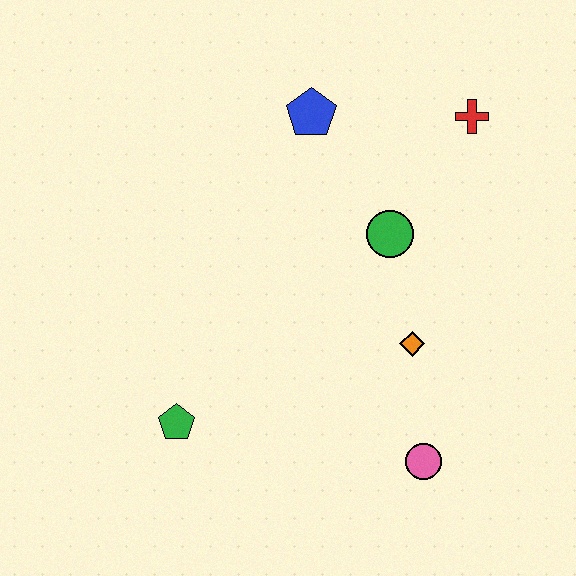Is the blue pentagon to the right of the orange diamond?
No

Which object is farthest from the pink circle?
The blue pentagon is farthest from the pink circle.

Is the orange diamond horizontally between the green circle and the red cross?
Yes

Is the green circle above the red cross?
No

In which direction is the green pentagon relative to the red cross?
The green pentagon is below the red cross.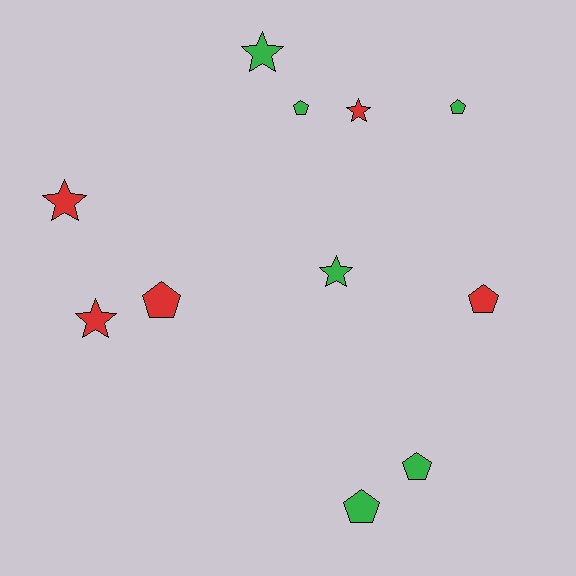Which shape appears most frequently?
Pentagon, with 6 objects.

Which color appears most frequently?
Green, with 6 objects.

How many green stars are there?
There are 2 green stars.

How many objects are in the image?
There are 11 objects.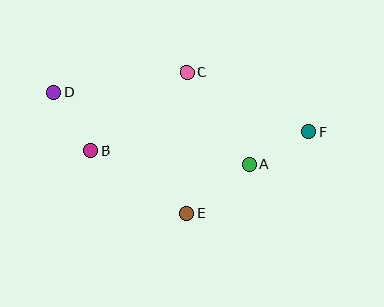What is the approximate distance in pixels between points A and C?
The distance between A and C is approximately 111 pixels.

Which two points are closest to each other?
Points A and F are closest to each other.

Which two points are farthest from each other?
Points D and F are farthest from each other.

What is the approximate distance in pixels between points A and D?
The distance between A and D is approximately 209 pixels.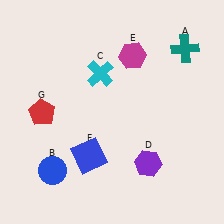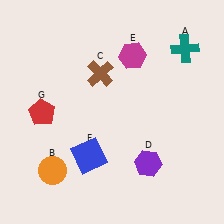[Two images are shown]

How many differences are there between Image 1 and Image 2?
There are 2 differences between the two images.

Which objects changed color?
B changed from blue to orange. C changed from cyan to brown.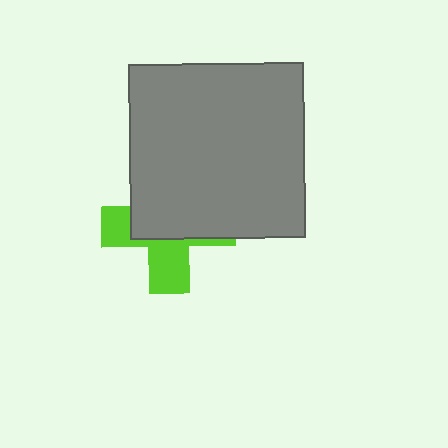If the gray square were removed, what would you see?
You would see the complete lime cross.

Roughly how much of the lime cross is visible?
A small part of it is visible (roughly 40%).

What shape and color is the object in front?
The object in front is a gray square.